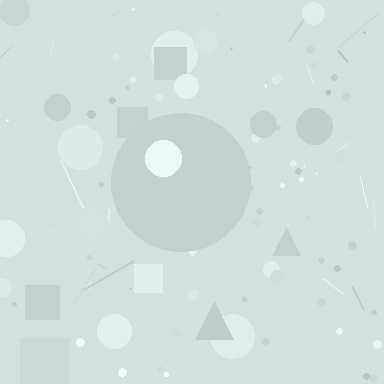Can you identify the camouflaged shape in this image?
The camouflaged shape is a circle.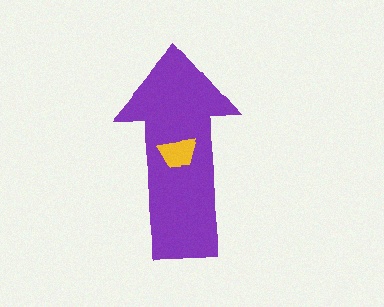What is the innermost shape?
The yellow trapezoid.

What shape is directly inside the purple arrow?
The yellow trapezoid.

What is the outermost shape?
The purple arrow.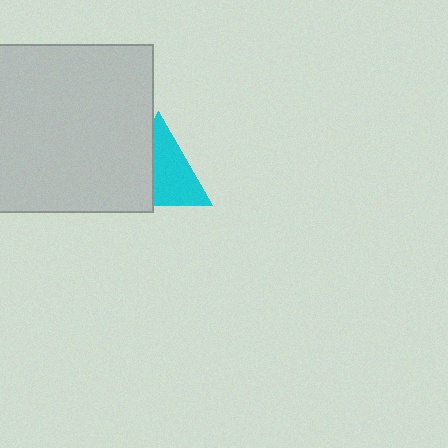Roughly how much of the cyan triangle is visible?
About half of it is visible (roughly 59%).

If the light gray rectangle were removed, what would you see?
You would see the complete cyan triangle.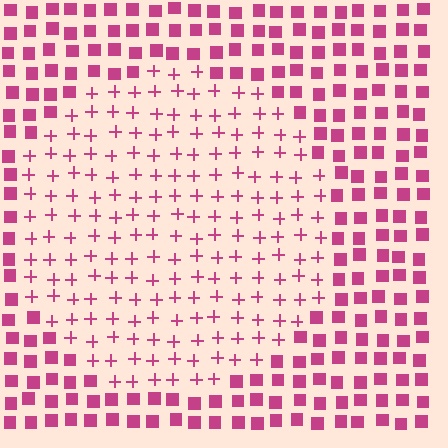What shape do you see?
I see a circle.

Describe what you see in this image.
The image is filled with small magenta elements arranged in a uniform grid. A circle-shaped region contains plus signs, while the surrounding area contains squares. The boundary is defined purely by the change in element shape.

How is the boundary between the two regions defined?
The boundary is defined by a change in element shape: plus signs inside vs. squares outside. All elements share the same color and spacing.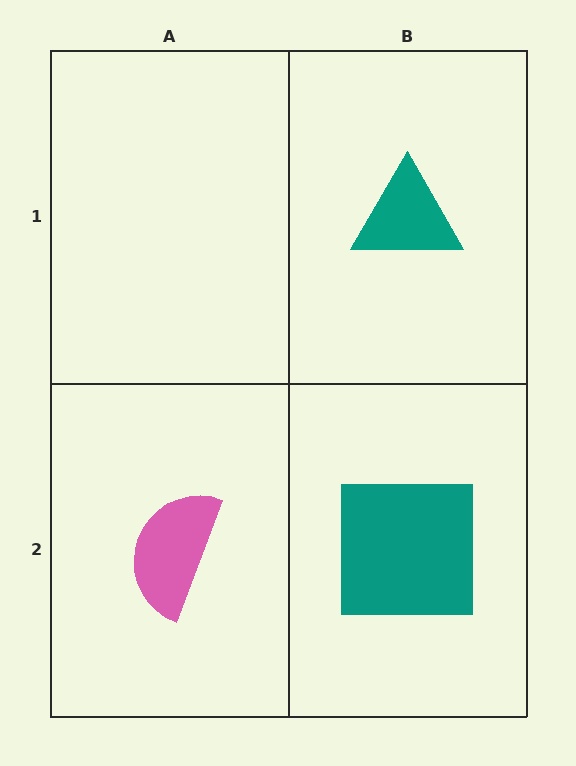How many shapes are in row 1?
1 shape.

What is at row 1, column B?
A teal triangle.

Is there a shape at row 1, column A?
No, that cell is empty.